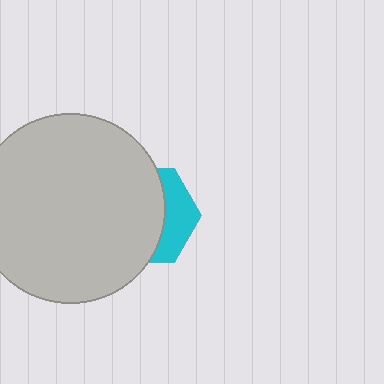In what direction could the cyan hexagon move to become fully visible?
The cyan hexagon could move right. That would shift it out from behind the light gray circle entirely.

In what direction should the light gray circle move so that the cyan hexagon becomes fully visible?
The light gray circle should move left. That is the shortest direction to clear the overlap and leave the cyan hexagon fully visible.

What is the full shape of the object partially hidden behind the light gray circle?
The partially hidden object is a cyan hexagon.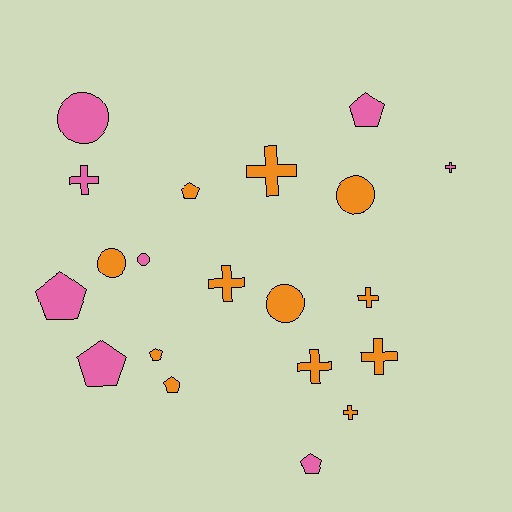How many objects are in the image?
There are 20 objects.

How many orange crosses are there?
There are 6 orange crosses.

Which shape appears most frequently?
Cross, with 8 objects.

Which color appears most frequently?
Orange, with 12 objects.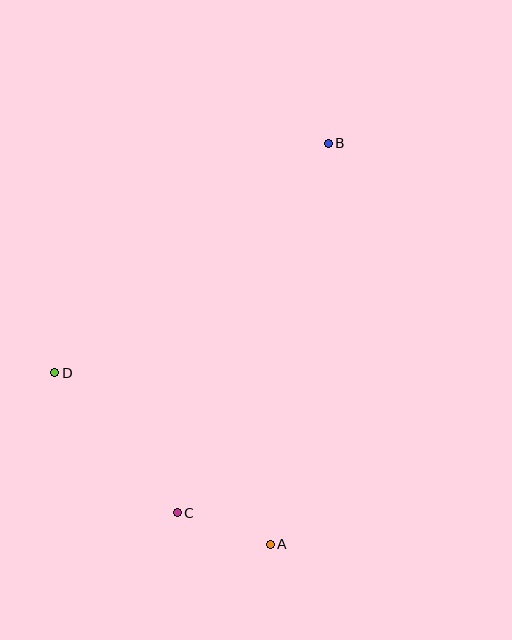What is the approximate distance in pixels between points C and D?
The distance between C and D is approximately 186 pixels.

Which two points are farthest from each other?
Points A and B are farthest from each other.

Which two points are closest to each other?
Points A and C are closest to each other.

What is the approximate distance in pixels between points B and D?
The distance between B and D is approximately 357 pixels.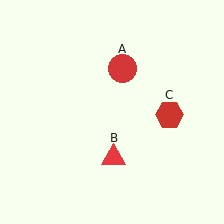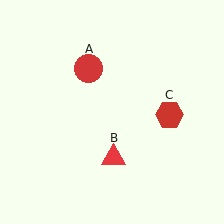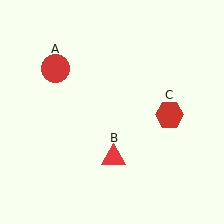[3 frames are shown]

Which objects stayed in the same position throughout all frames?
Red triangle (object B) and red hexagon (object C) remained stationary.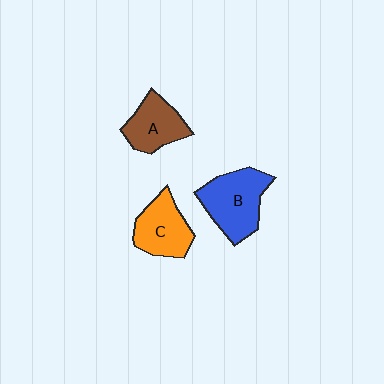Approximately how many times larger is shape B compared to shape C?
Approximately 1.3 times.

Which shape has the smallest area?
Shape A (brown).